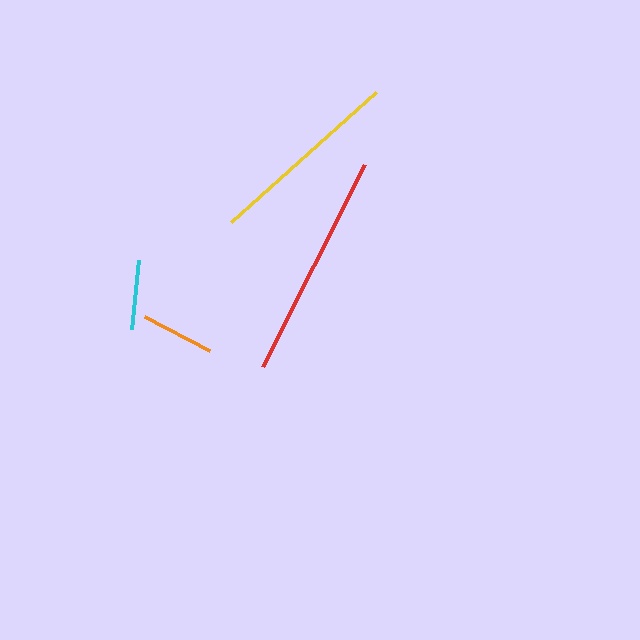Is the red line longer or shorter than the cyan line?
The red line is longer than the cyan line.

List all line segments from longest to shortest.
From longest to shortest: red, yellow, orange, cyan.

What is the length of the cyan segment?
The cyan segment is approximately 70 pixels long.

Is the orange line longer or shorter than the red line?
The red line is longer than the orange line.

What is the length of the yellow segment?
The yellow segment is approximately 194 pixels long.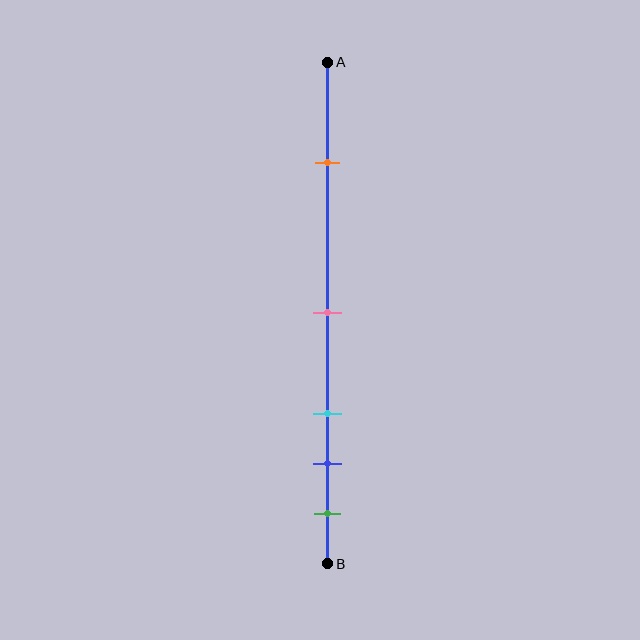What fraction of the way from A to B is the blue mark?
The blue mark is approximately 80% (0.8) of the way from A to B.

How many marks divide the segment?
There are 5 marks dividing the segment.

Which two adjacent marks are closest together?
The blue and green marks are the closest adjacent pair.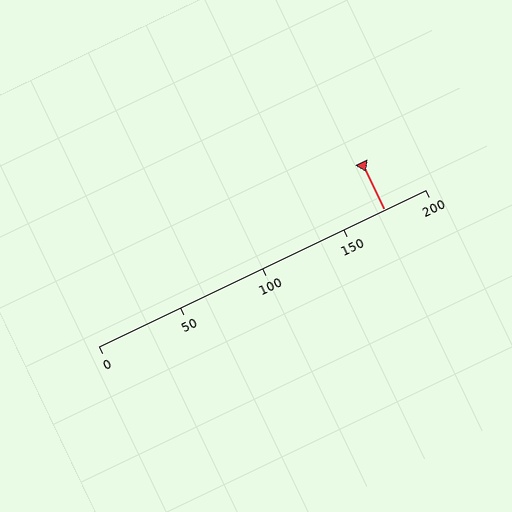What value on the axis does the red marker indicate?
The marker indicates approximately 175.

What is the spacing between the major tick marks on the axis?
The major ticks are spaced 50 apart.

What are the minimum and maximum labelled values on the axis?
The axis runs from 0 to 200.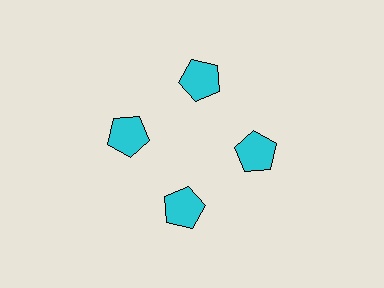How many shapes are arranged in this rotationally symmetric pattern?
There are 4 shapes, arranged in 4 groups of 1.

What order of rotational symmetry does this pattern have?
This pattern has 4-fold rotational symmetry.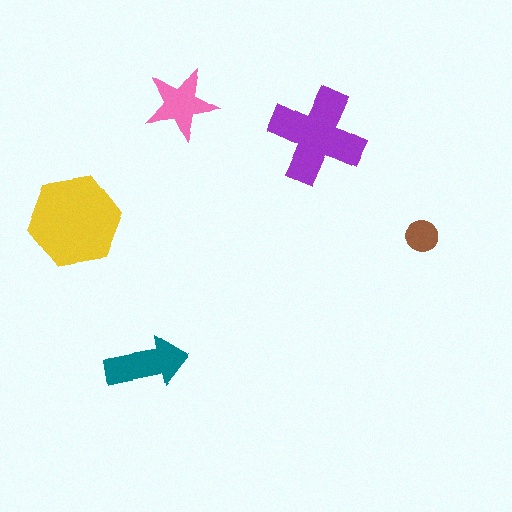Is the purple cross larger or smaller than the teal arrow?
Larger.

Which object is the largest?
The yellow hexagon.